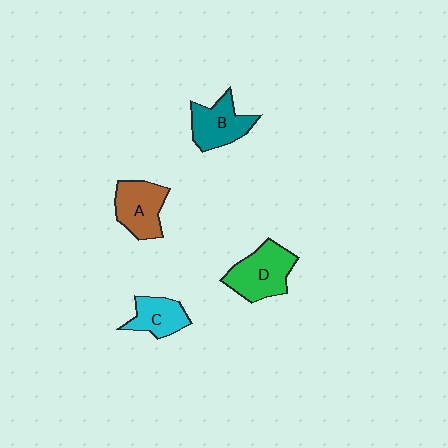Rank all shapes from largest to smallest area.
From largest to smallest: D (green), A (brown), B (teal), C (cyan).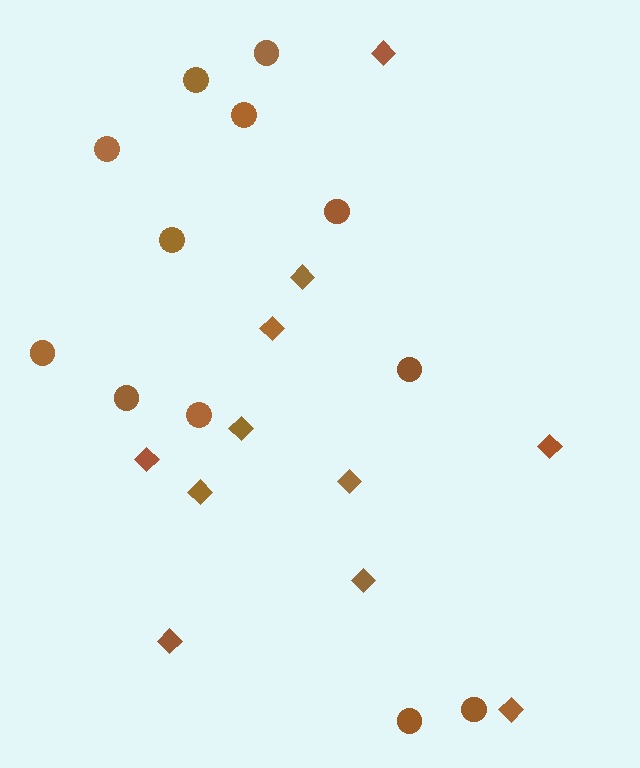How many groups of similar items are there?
There are 2 groups: one group of circles (12) and one group of diamonds (11).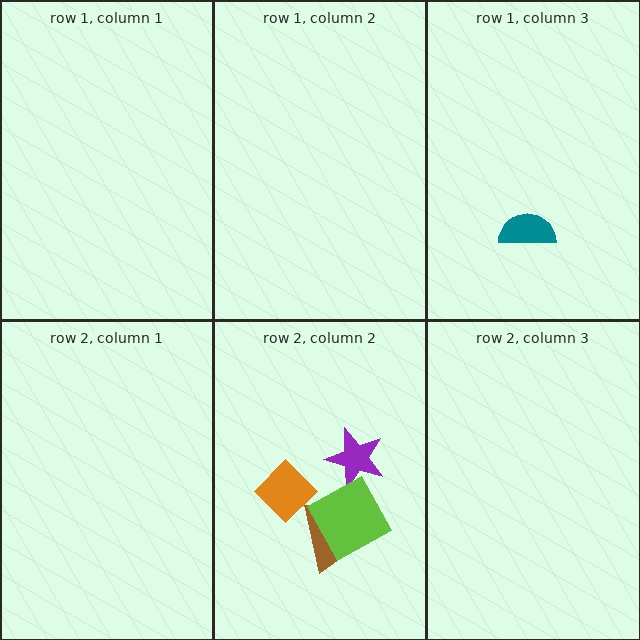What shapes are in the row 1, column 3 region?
The teal semicircle.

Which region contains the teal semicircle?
The row 1, column 3 region.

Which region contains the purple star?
The row 2, column 2 region.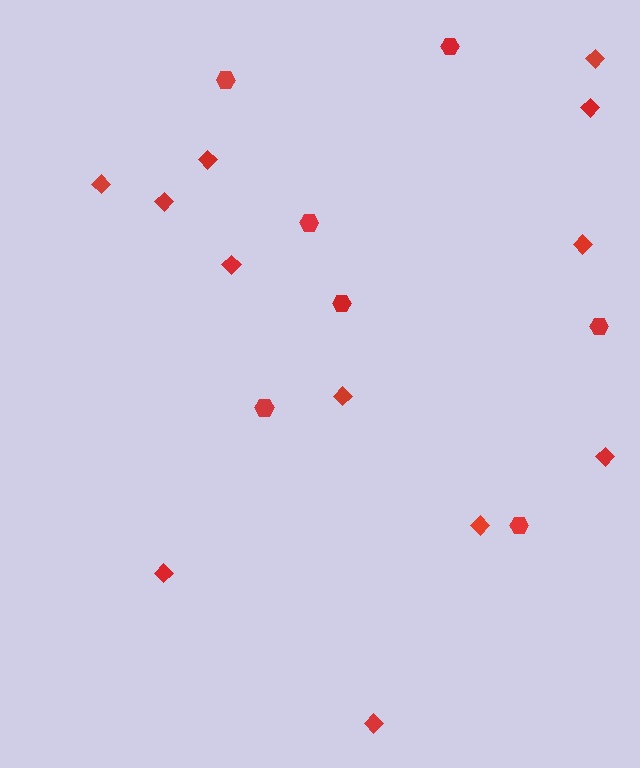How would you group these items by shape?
There are 2 groups: one group of hexagons (7) and one group of diamonds (12).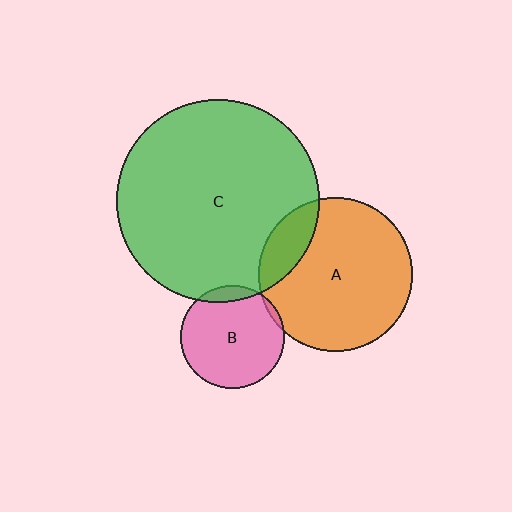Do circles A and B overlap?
Yes.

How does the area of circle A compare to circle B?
Approximately 2.2 times.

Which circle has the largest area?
Circle C (green).